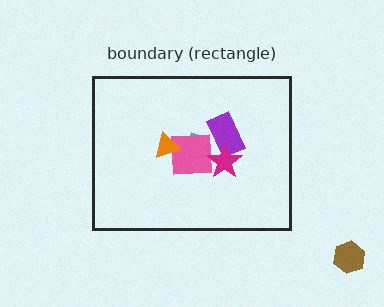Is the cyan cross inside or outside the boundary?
Inside.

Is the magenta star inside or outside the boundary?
Inside.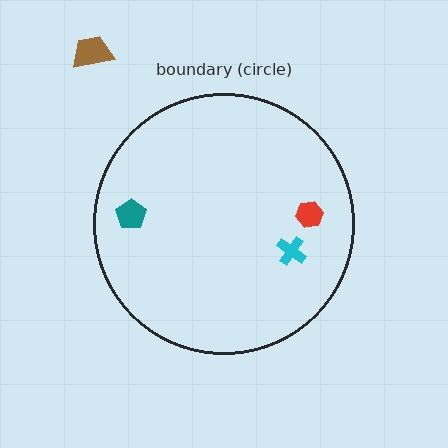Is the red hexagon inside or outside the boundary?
Inside.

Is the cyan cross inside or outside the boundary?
Inside.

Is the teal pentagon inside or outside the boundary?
Inside.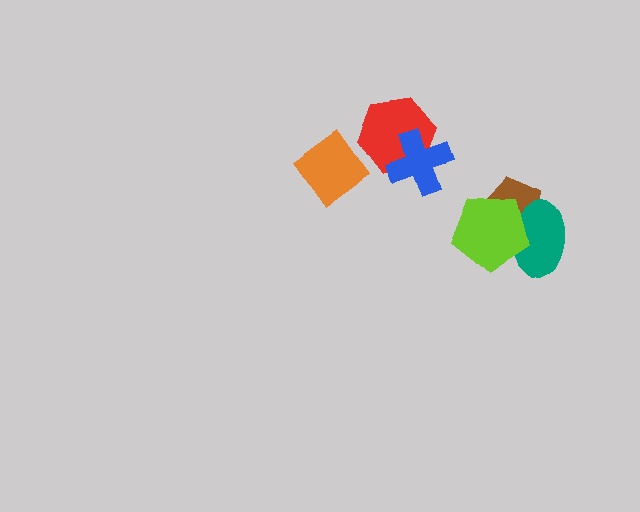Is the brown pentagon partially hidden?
Yes, it is partially covered by another shape.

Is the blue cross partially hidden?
No, no other shape covers it.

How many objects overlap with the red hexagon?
1 object overlaps with the red hexagon.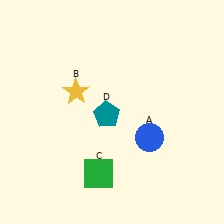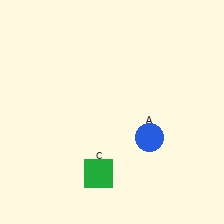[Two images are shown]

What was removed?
The teal pentagon (D), the yellow star (B) were removed in Image 2.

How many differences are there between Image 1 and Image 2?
There are 2 differences between the two images.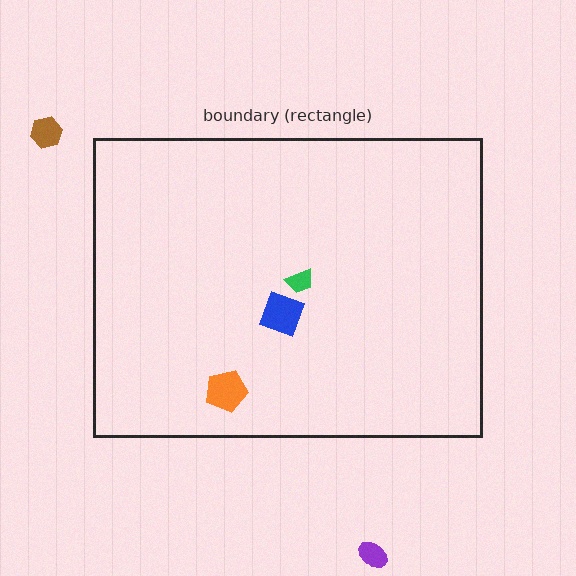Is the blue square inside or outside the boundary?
Inside.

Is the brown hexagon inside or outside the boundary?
Outside.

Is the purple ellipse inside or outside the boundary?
Outside.